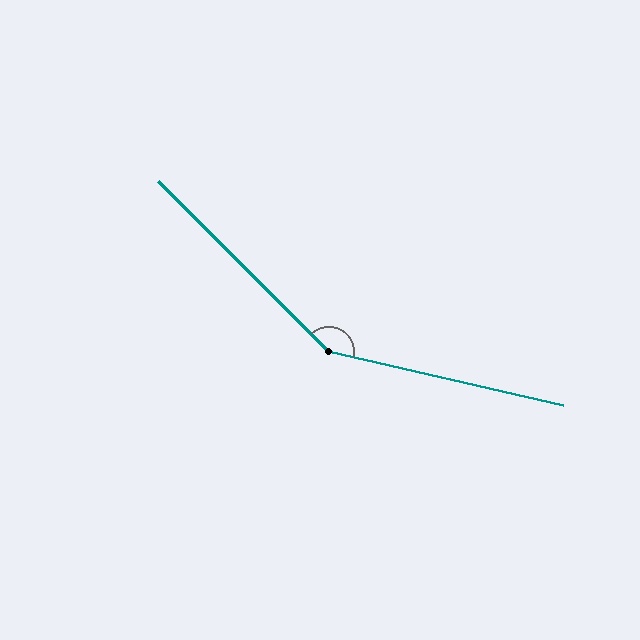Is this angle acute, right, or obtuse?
It is obtuse.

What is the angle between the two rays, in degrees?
Approximately 148 degrees.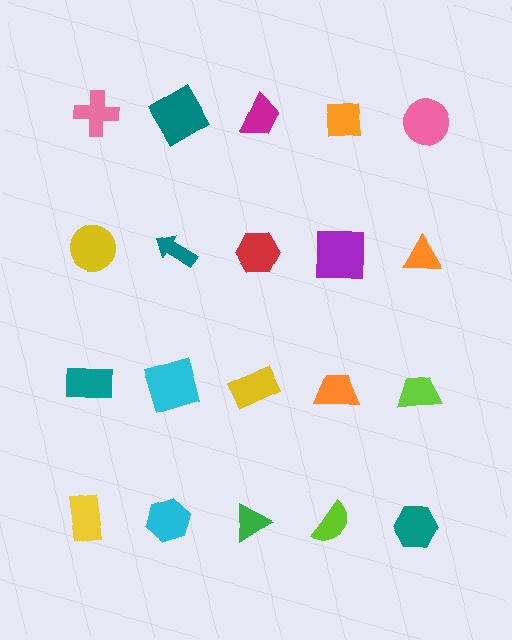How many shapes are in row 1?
5 shapes.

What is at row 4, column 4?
A lime semicircle.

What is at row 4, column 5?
A teal hexagon.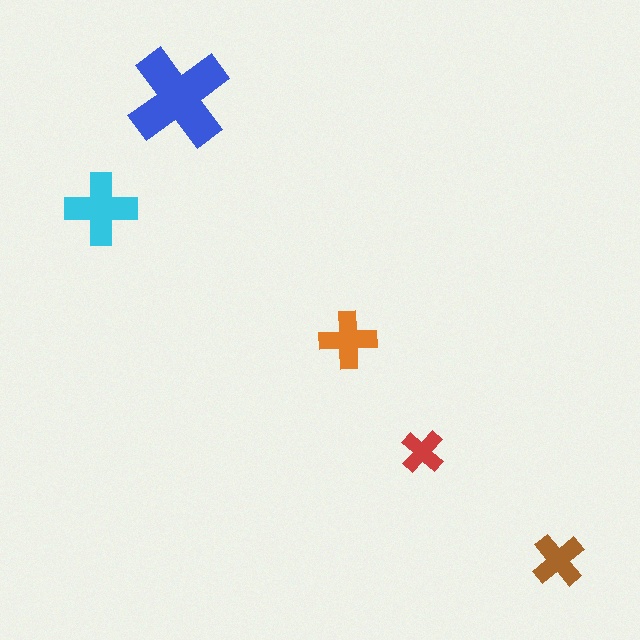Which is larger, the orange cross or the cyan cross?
The cyan one.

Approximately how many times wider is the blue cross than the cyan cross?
About 1.5 times wider.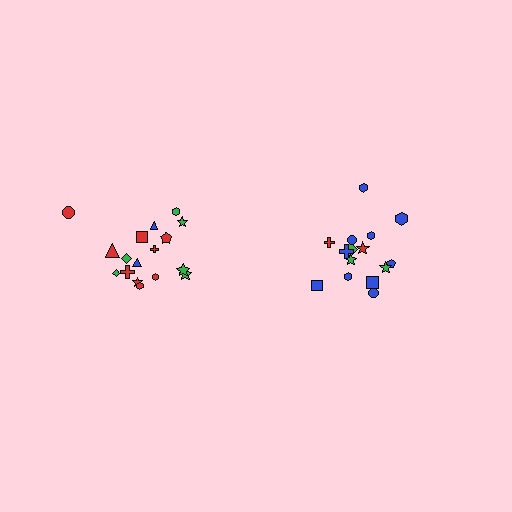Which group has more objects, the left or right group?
The left group.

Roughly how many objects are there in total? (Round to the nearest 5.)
Roughly 35 objects in total.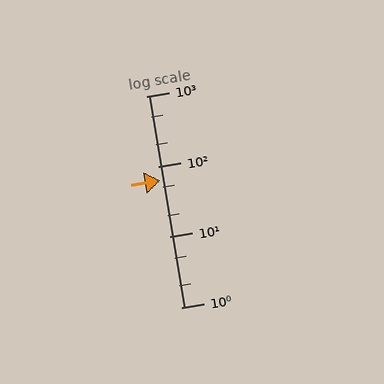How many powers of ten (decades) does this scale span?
The scale spans 3 decades, from 1 to 1000.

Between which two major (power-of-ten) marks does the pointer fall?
The pointer is between 10 and 100.